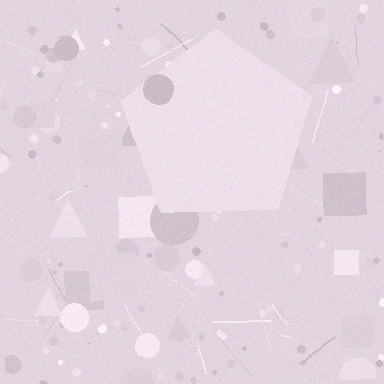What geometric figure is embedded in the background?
A pentagon is embedded in the background.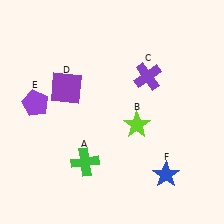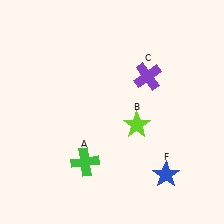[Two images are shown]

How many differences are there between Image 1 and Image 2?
There are 2 differences between the two images.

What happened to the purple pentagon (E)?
The purple pentagon (E) was removed in Image 2. It was in the top-left area of Image 1.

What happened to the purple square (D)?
The purple square (D) was removed in Image 2. It was in the top-left area of Image 1.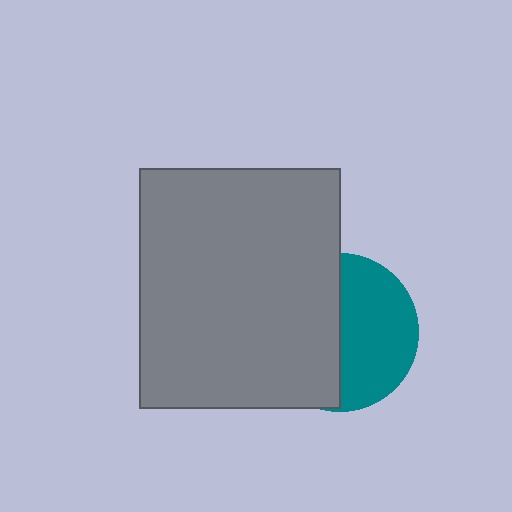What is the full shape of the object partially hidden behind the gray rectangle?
The partially hidden object is a teal circle.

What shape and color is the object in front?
The object in front is a gray rectangle.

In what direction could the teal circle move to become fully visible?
The teal circle could move right. That would shift it out from behind the gray rectangle entirely.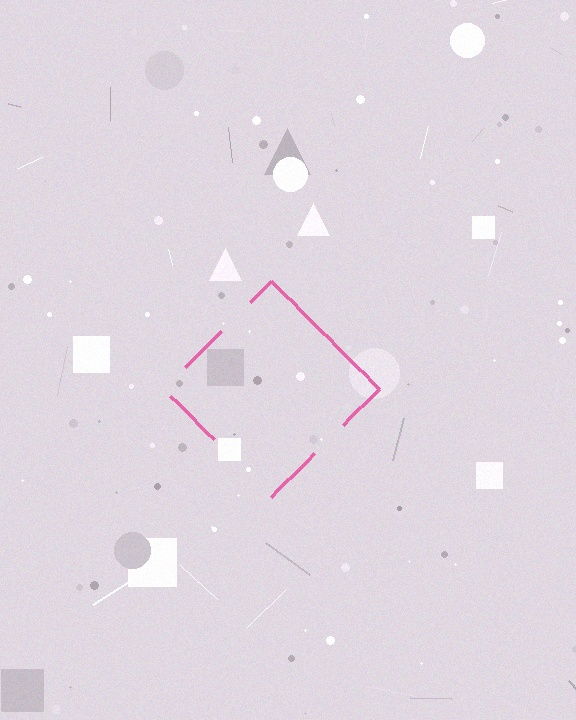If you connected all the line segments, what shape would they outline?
They would outline a diamond.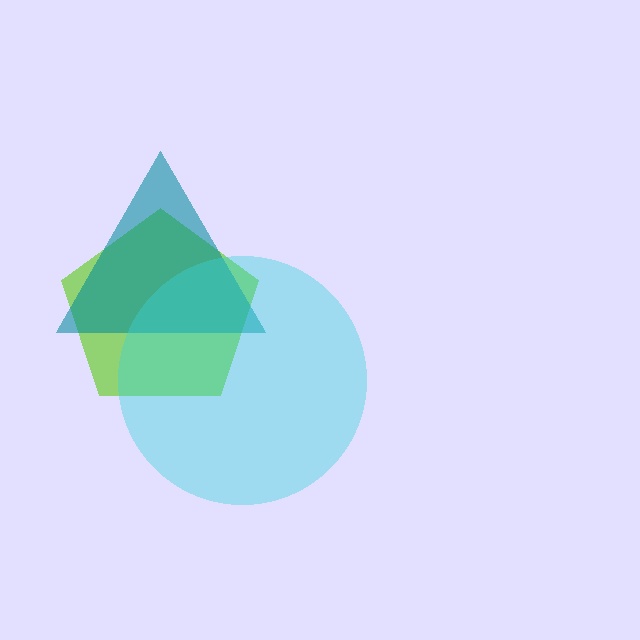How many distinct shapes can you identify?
There are 3 distinct shapes: a lime pentagon, a teal triangle, a cyan circle.